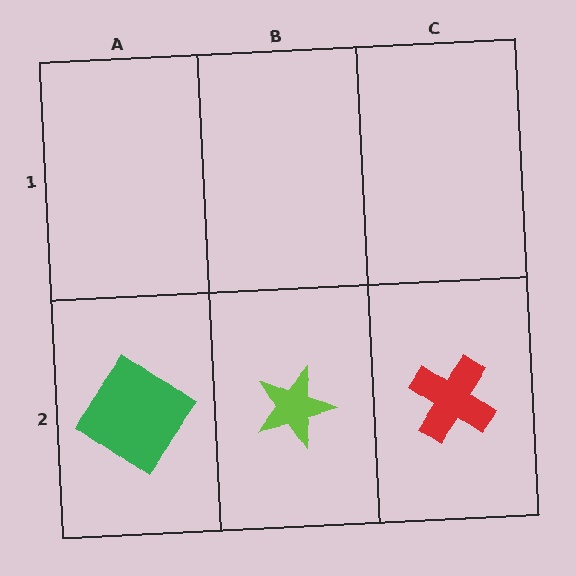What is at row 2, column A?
A green diamond.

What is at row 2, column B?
A lime star.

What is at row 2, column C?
A red cross.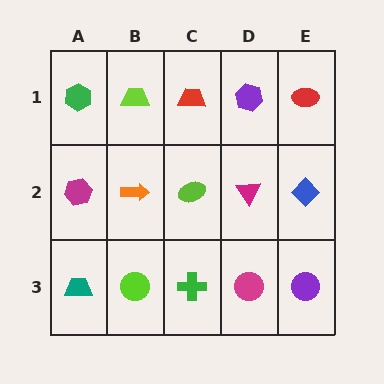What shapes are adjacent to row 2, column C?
A red trapezoid (row 1, column C), a green cross (row 3, column C), an orange arrow (row 2, column B), a magenta triangle (row 2, column D).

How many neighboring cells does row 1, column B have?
3.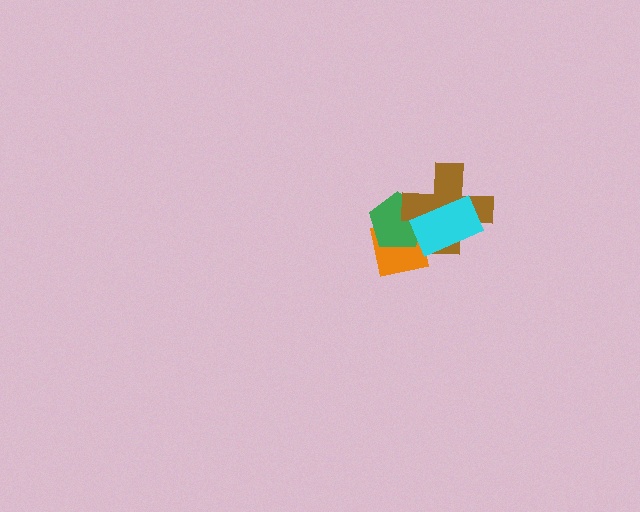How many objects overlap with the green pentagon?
3 objects overlap with the green pentagon.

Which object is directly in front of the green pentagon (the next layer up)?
The brown cross is directly in front of the green pentagon.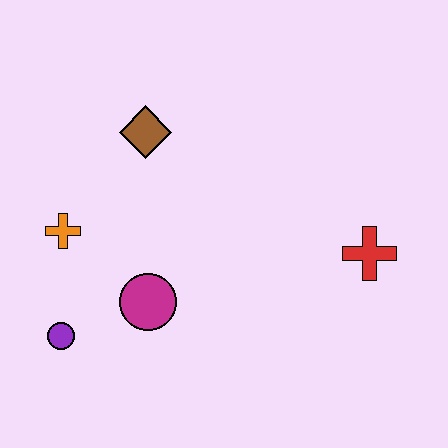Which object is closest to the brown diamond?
The orange cross is closest to the brown diamond.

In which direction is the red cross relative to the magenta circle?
The red cross is to the right of the magenta circle.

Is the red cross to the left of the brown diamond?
No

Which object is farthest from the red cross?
The purple circle is farthest from the red cross.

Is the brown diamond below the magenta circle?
No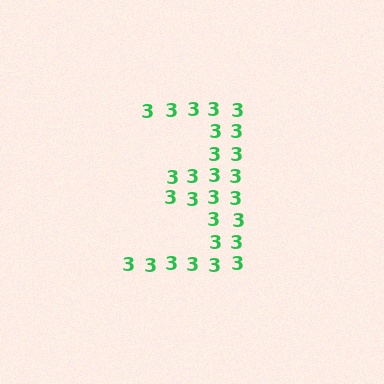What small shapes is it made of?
It is made of small digit 3's.